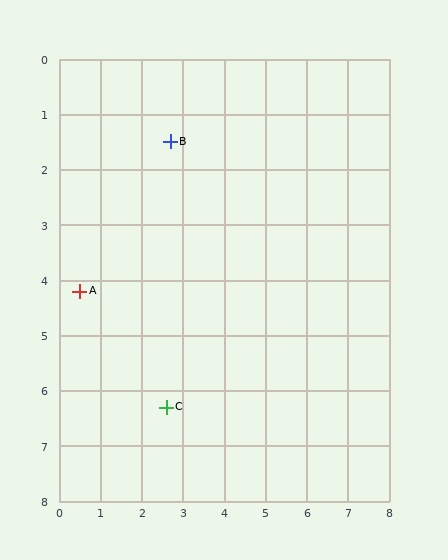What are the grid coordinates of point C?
Point C is at approximately (2.6, 6.3).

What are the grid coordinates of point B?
Point B is at approximately (2.7, 1.5).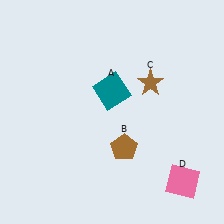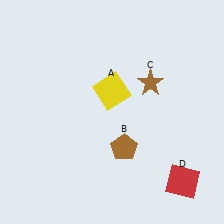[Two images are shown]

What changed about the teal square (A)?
In Image 1, A is teal. In Image 2, it changed to yellow.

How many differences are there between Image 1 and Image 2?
There are 2 differences between the two images.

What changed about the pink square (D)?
In Image 1, D is pink. In Image 2, it changed to red.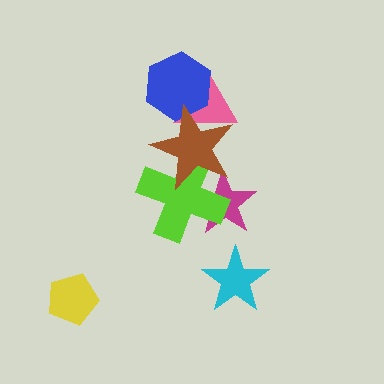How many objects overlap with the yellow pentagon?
0 objects overlap with the yellow pentagon.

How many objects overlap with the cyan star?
0 objects overlap with the cyan star.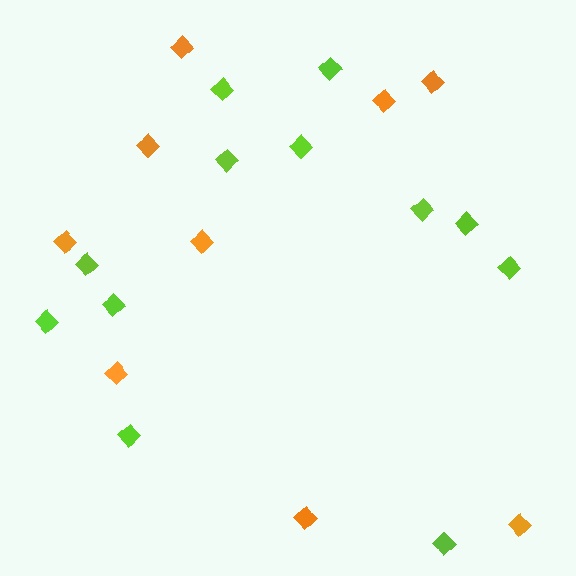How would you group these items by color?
There are 2 groups: one group of lime diamonds (12) and one group of orange diamonds (9).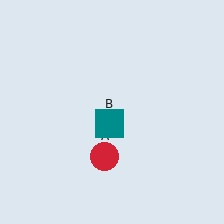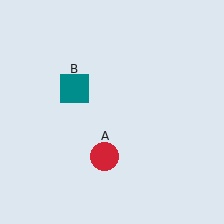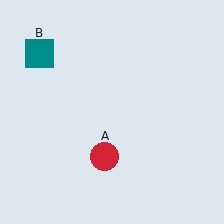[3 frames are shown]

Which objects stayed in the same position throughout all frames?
Red circle (object A) remained stationary.